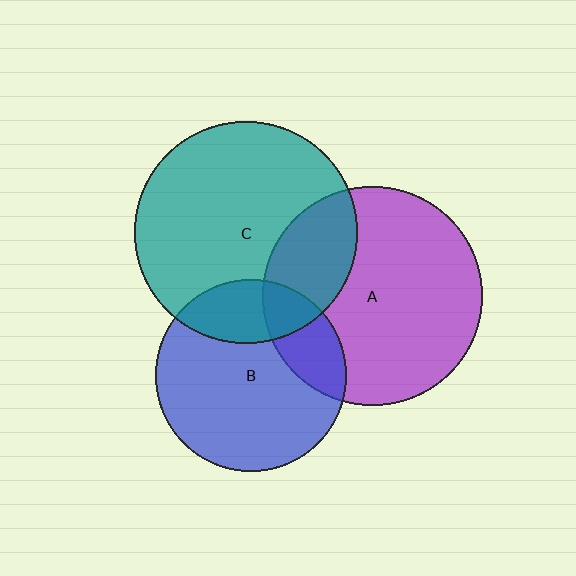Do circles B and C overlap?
Yes.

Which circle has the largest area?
Circle C (teal).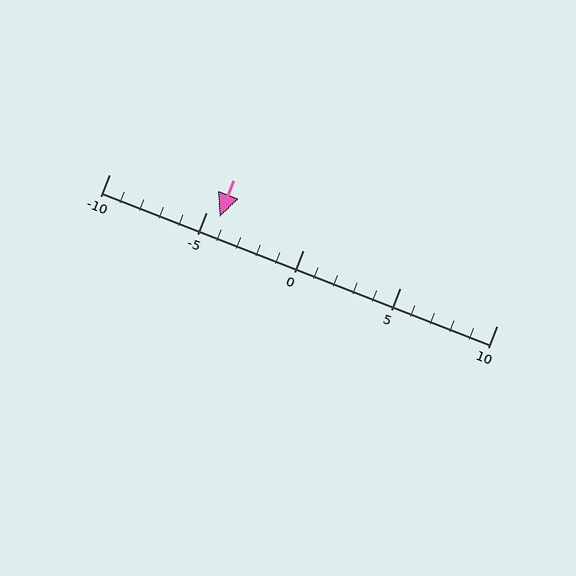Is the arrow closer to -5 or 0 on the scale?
The arrow is closer to -5.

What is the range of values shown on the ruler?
The ruler shows values from -10 to 10.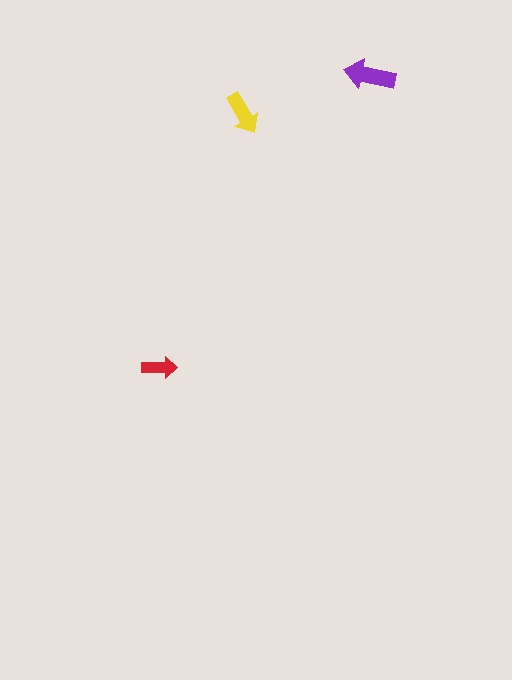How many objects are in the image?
There are 3 objects in the image.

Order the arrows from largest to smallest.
the purple one, the yellow one, the red one.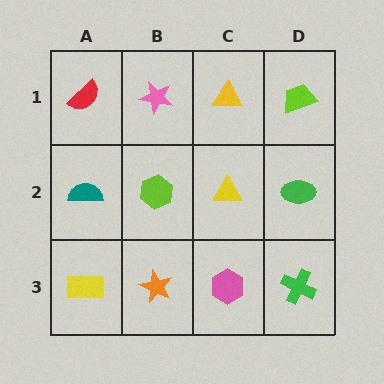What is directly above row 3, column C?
A yellow triangle.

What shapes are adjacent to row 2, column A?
A red semicircle (row 1, column A), a yellow rectangle (row 3, column A), a lime hexagon (row 2, column B).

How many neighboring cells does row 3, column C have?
3.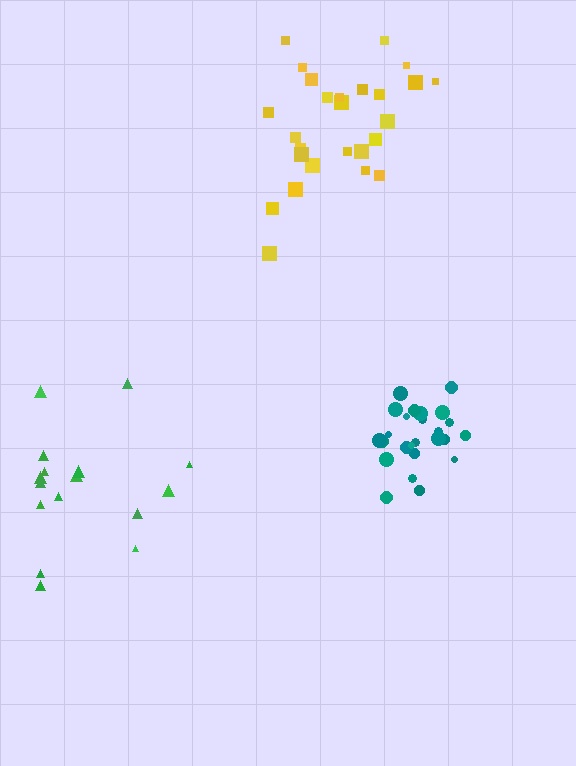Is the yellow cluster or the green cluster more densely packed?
Yellow.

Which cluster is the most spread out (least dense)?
Green.